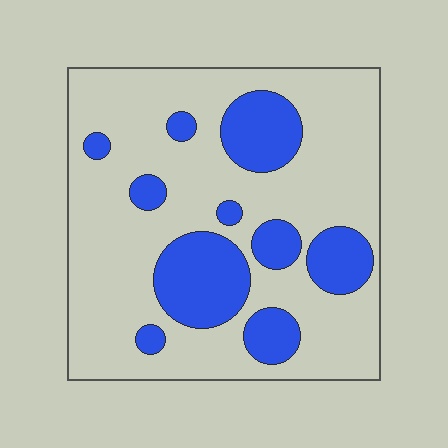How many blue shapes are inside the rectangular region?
10.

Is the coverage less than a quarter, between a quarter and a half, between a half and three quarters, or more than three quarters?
Between a quarter and a half.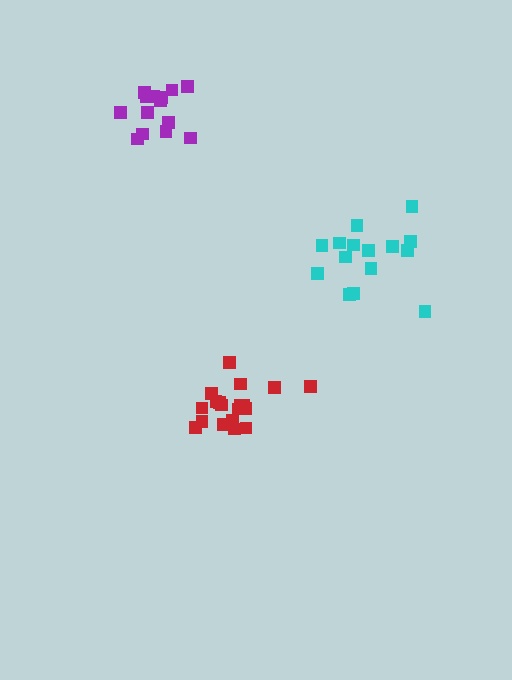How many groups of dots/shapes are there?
There are 3 groups.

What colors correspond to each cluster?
The clusters are colored: red, purple, cyan.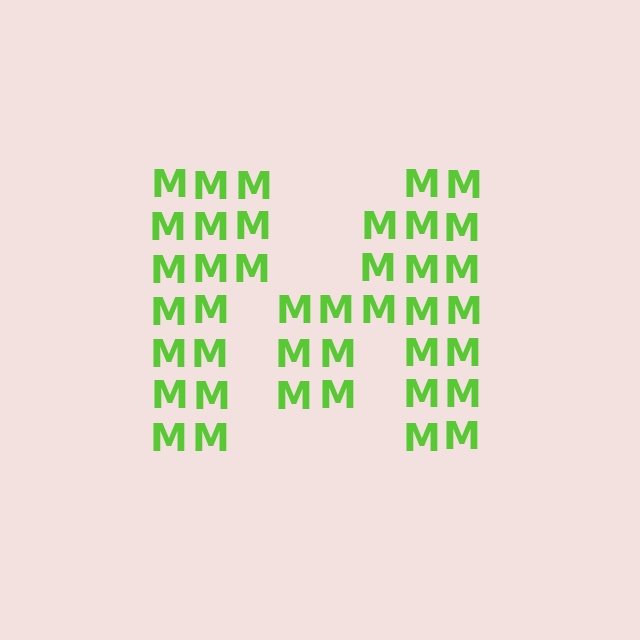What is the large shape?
The large shape is the letter M.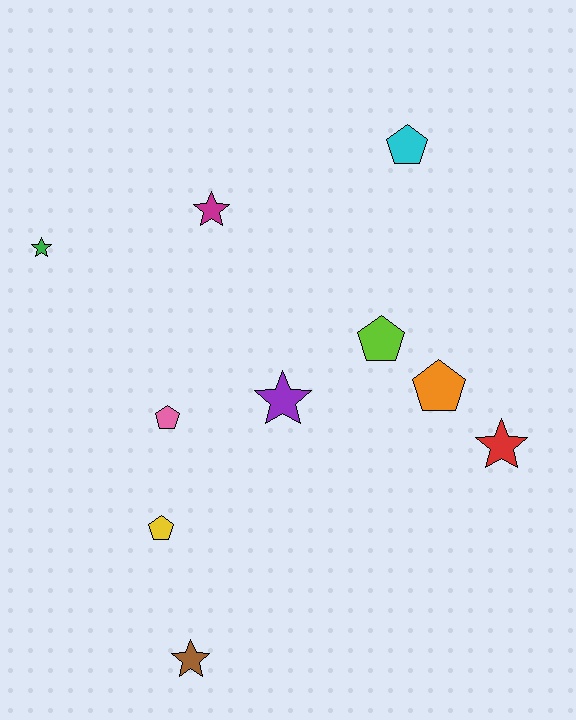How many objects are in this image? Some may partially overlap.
There are 10 objects.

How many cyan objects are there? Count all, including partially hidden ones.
There is 1 cyan object.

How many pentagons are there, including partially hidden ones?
There are 5 pentagons.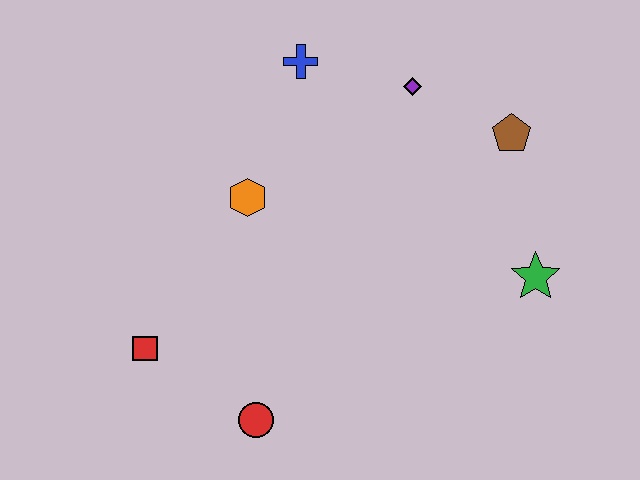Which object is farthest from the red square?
The brown pentagon is farthest from the red square.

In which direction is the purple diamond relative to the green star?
The purple diamond is above the green star.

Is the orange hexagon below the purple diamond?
Yes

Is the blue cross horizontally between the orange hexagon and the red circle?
No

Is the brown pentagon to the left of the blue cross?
No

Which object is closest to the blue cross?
The purple diamond is closest to the blue cross.